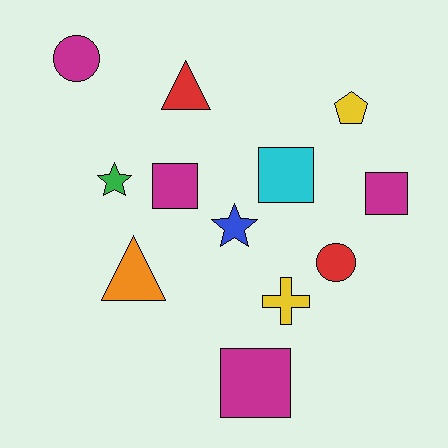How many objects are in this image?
There are 12 objects.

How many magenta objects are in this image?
There are 4 magenta objects.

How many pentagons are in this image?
There is 1 pentagon.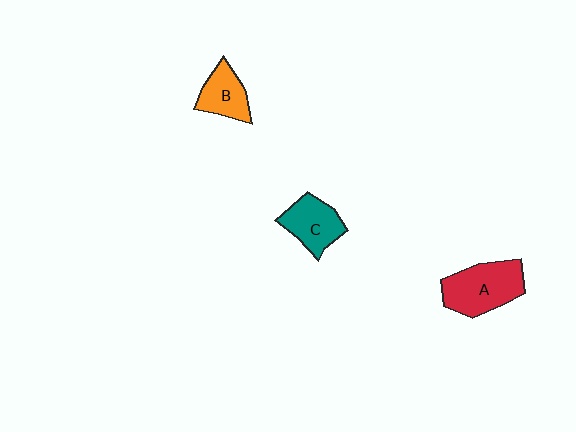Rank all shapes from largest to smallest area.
From largest to smallest: A (red), C (teal), B (orange).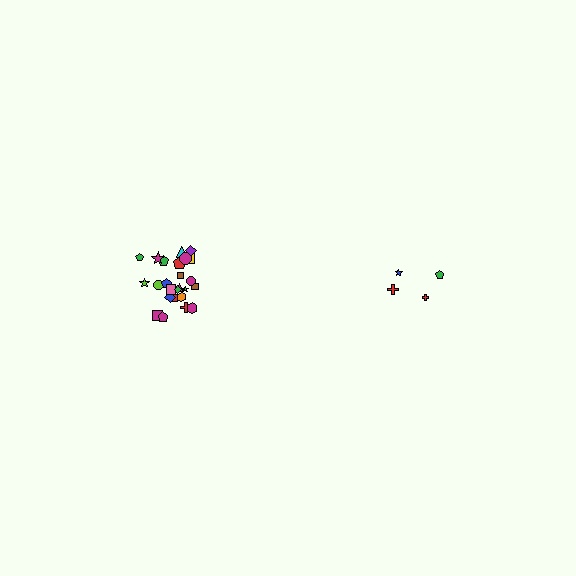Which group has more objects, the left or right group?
The left group.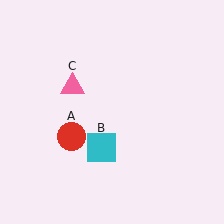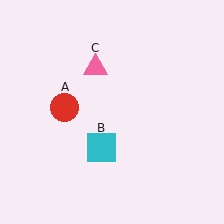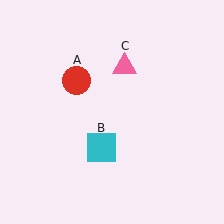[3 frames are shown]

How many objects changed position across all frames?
2 objects changed position: red circle (object A), pink triangle (object C).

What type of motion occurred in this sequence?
The red circle (object A), pink triangle (object C) rotated clockwise around the center of the scene.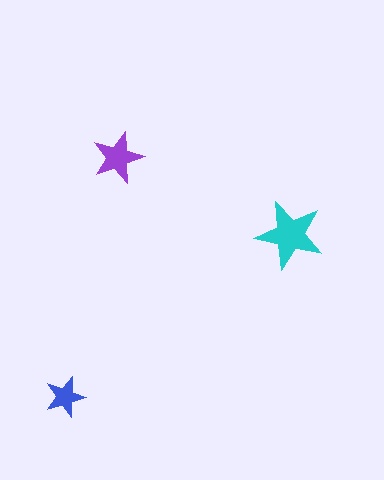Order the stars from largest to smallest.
the cyan one, the purple one, the blue one.